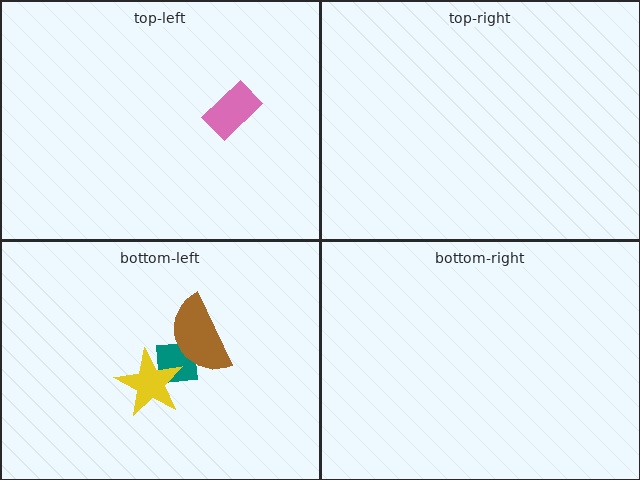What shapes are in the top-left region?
The pink rectangle.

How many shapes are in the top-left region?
1.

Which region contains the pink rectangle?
The top-left region.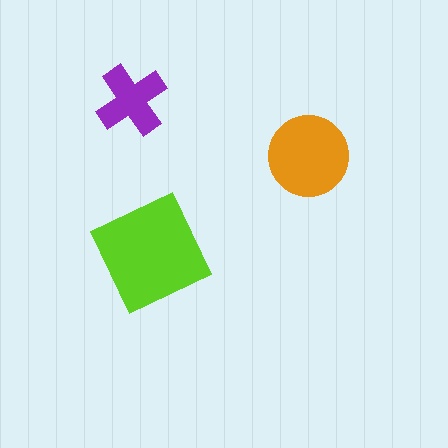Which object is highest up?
The purple cross is topmost.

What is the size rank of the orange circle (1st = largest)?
2nd.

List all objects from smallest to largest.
The purple cross, the orange circle, the lime diamond.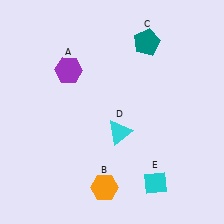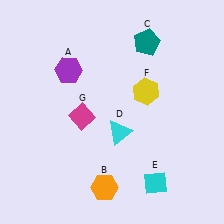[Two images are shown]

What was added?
A yellow hexagon (F), a magenta diamond (G) were added in Image 2.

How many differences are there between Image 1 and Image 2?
There are 2 differences between the two images.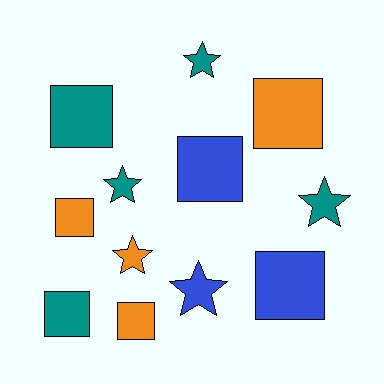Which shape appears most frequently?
Square, with 7 objects.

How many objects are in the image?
There are 12 objects.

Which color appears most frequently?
Teal, with 5 objects.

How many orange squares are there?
There are 3 orange squares.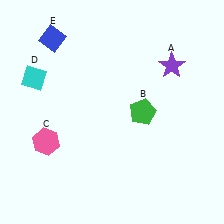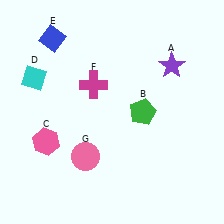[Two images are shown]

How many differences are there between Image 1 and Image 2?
There are 2 differences between the two images.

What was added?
A magenta cross (F), a pink circle (G) were added in Image 2.